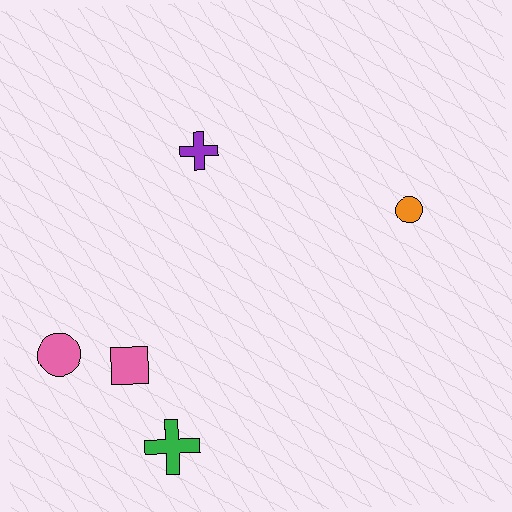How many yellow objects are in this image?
There are no yellow objects.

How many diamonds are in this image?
There are no diamonds.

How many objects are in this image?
There are 5 objects.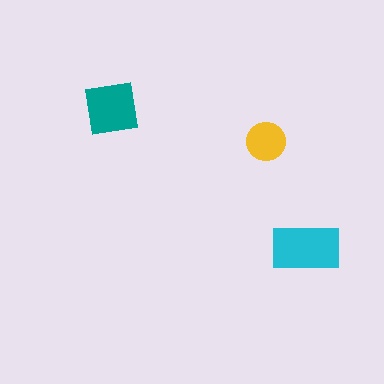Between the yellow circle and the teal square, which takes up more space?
The teal square.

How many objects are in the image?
There are 3 objects in the image.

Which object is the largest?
The cyan rectangle.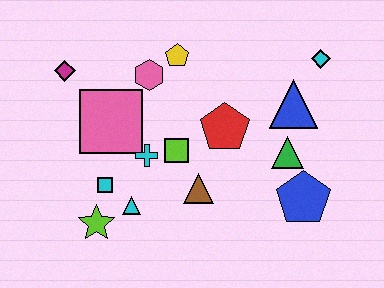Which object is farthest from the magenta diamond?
The blue pentagon is farthest from the magenta diamond.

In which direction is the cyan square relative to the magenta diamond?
The cyan square is below the magenta diamond.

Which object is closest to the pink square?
The cyan cross is closest to the pink square.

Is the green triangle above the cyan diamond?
No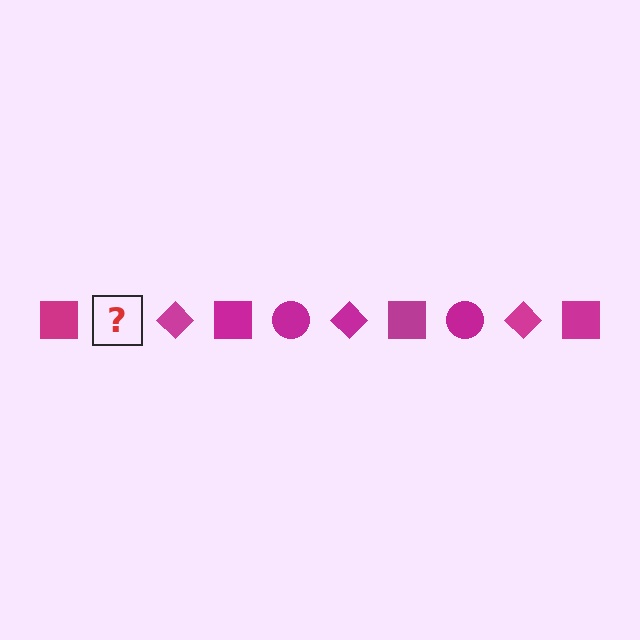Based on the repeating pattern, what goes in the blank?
The blank should be a magenta circle.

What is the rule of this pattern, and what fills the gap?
The rule is that the pattern cycles through square, circle, diamond shapes in magenta. The gap should be filled with a magenta circle.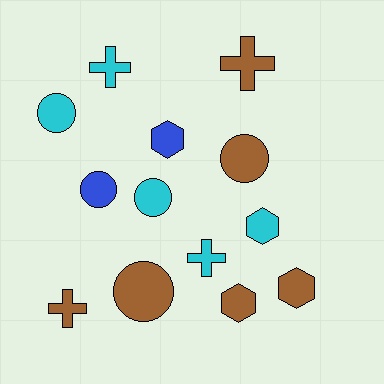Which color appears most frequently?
Brown, with 6 objects.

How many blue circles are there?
There is 1 blue circle.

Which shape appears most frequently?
Circle, with 5 objects.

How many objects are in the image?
There are 13 objects.